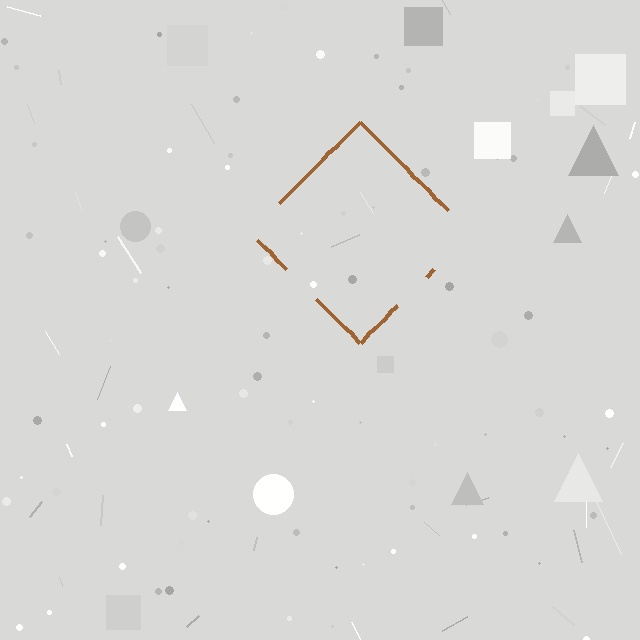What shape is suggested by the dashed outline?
The dashed outline suggests a diamond.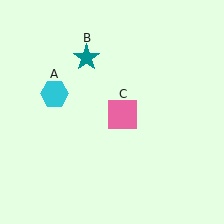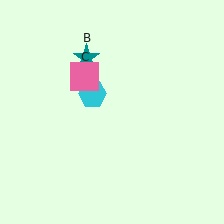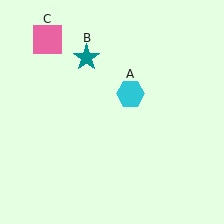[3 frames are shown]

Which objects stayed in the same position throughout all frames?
Teal star (object B) remained stationary.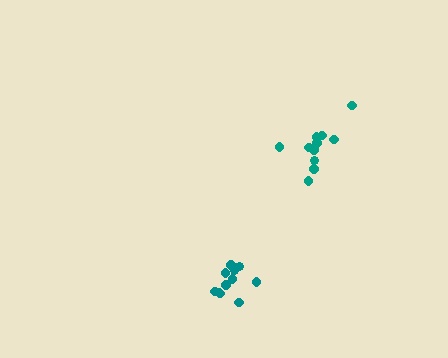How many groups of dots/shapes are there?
There are 2 groups.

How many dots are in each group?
Group 1: 11 dots, Group 2: 11 dots (22 total).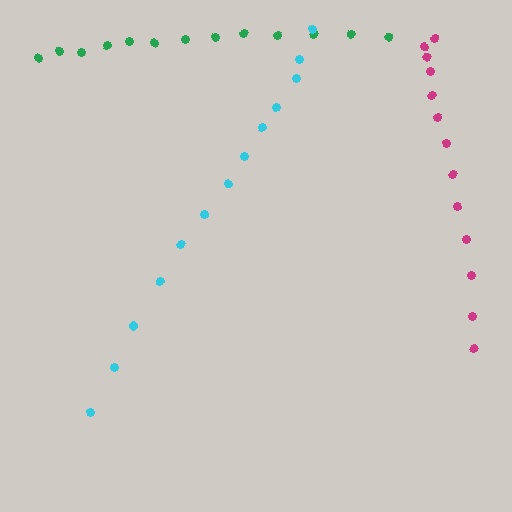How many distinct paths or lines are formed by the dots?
There are 3 distinct paths.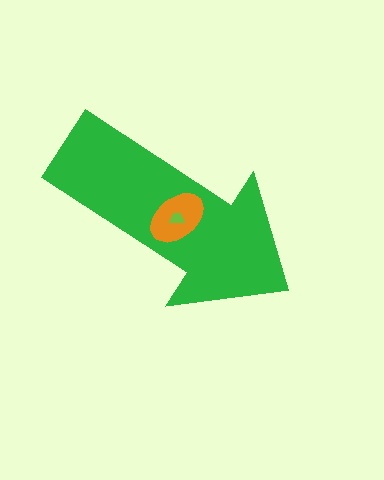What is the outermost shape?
The green arrow.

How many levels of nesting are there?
3.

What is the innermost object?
The lime trapezoid.